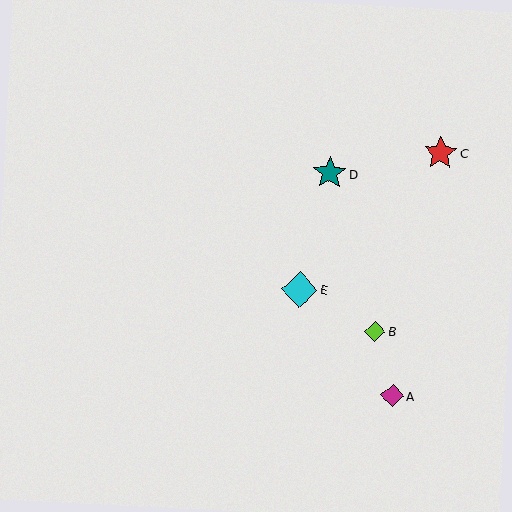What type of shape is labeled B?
Shape B is a lime diamond.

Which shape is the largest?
The cyan diamond (labeled E) is the largest.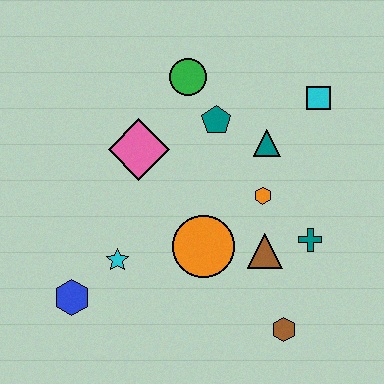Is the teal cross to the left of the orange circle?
No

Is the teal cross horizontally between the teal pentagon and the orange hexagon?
No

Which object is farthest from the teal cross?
The blue hexagon is farthest from the teal cross.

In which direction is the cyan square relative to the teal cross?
The cyan square is above the teal cross.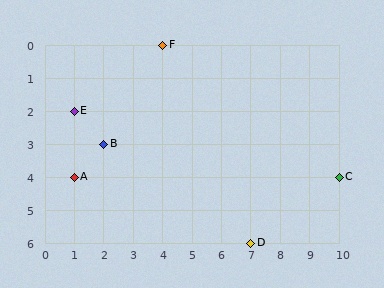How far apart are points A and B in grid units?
Points A and B are 1 column and 1 row apart (about 1.4 grid units diagonally).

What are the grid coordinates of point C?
Point C is at grid coordinates (10, 4).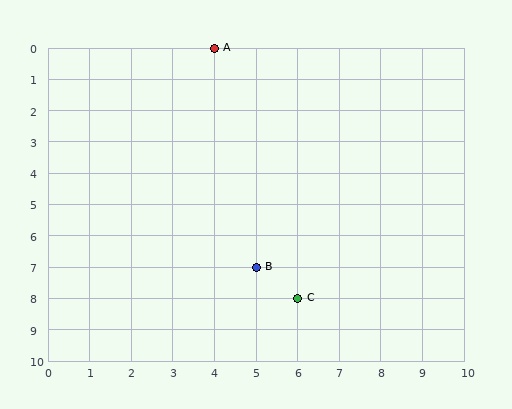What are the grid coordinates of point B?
Point B is at grid coordinates (5, 7).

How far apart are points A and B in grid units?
Points A and B are 1 column and 7 rows apart (about 7.1 grid units diagonally).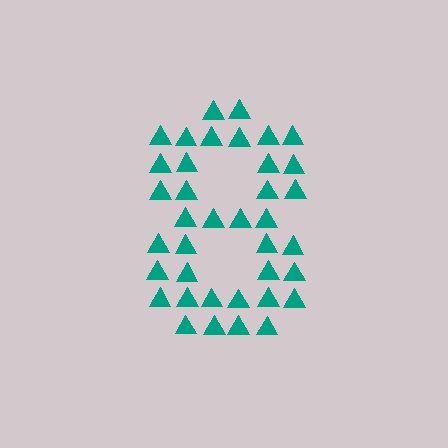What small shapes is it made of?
It is made of small triangles.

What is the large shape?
The large shape is the digit 8.